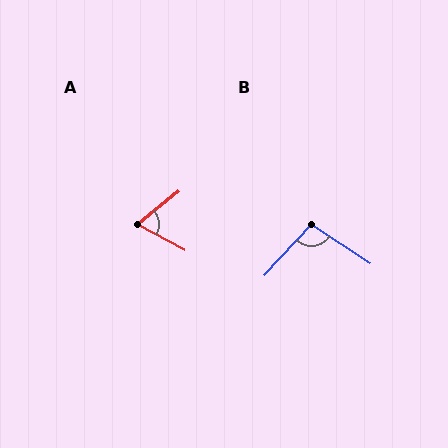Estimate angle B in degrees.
Approximately 99 degrees.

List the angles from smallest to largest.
A (67°), B (99°).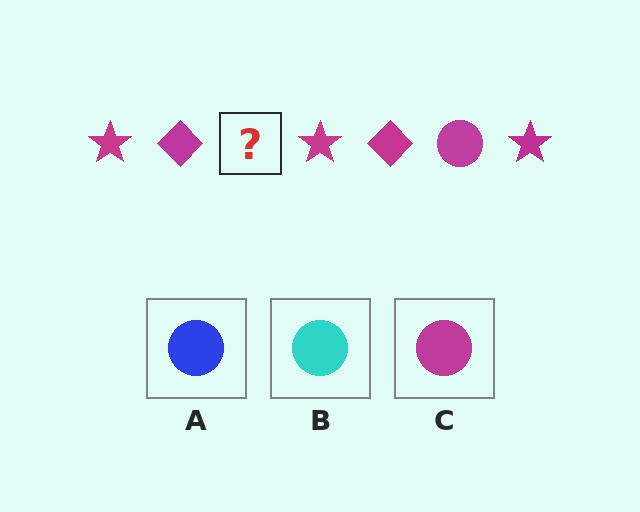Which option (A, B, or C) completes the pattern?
C.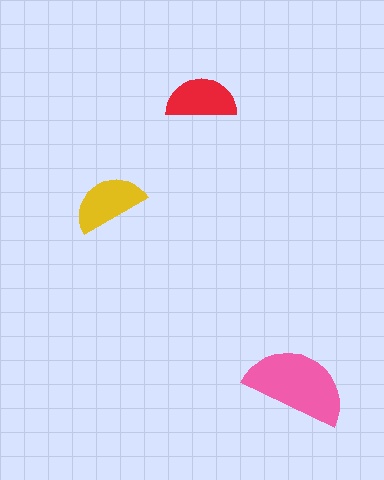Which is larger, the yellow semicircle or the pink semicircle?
The pink one.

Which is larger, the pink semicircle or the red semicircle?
The pink one.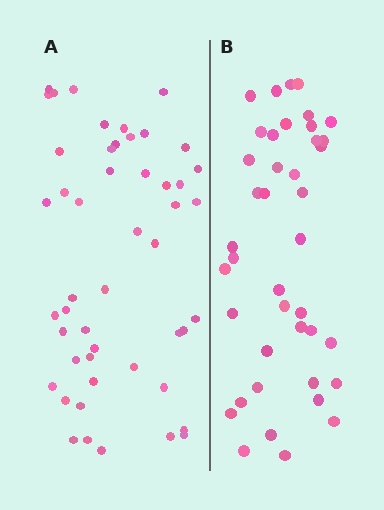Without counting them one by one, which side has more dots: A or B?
Region A (the left region) has more dots.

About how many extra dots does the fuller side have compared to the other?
Region A has roughly 8 or so more dots than region B.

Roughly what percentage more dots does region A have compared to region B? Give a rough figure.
About 20% more.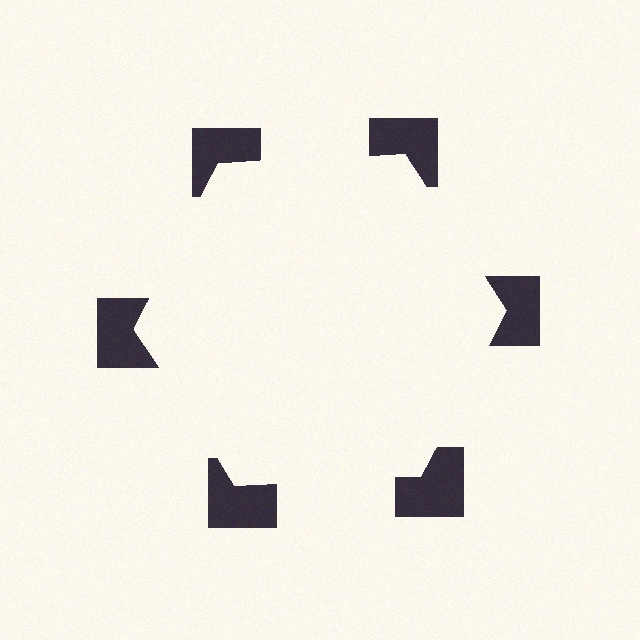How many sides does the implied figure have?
6 sides.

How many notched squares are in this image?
There are 6 — one at each vertex of the illusory hexagon.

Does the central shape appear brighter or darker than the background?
It typically appears slightly brighter than the background, even though no actual brightness change is drawn.